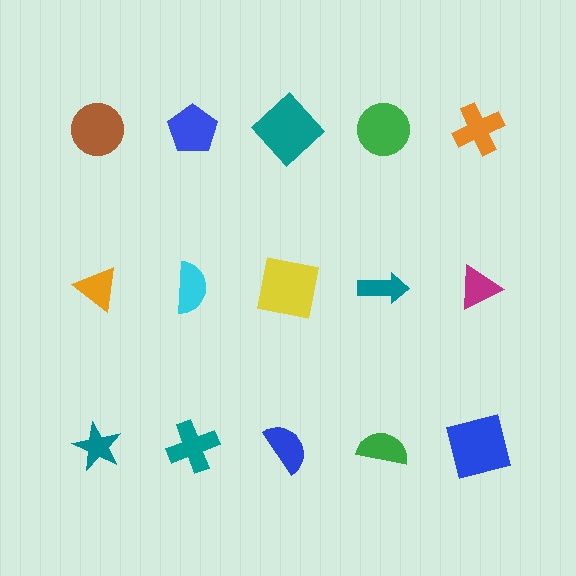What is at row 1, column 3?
A teal diamond.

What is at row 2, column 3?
A yellow square.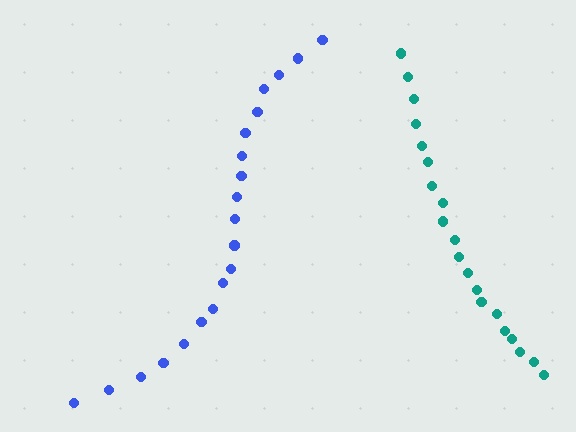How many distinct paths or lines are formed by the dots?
There are 2 distinct paths.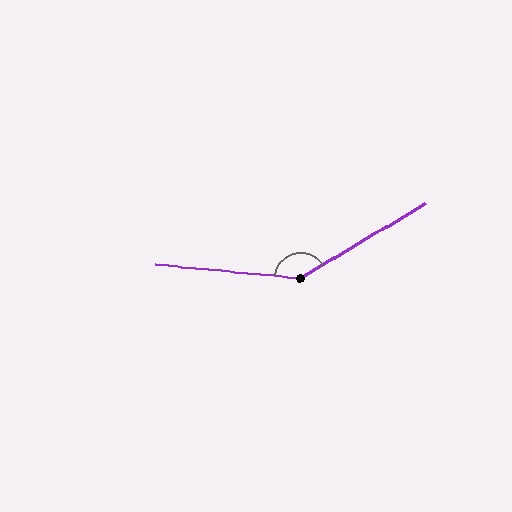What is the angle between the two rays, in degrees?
Approximately 143 degrees.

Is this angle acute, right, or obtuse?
It is obtuse.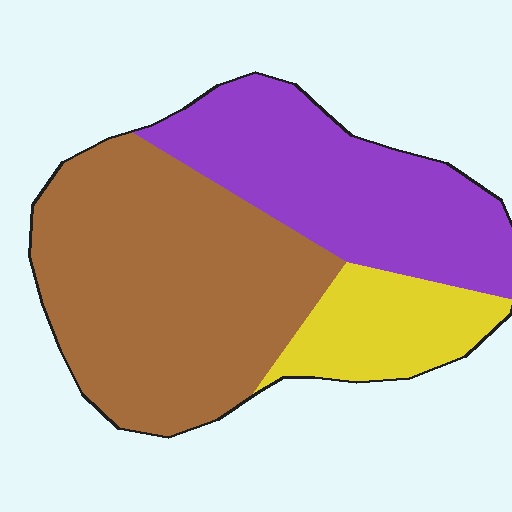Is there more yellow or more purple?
Purple.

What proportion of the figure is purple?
Purple covers 33% of the figure.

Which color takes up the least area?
Yellow, at roughly 15%.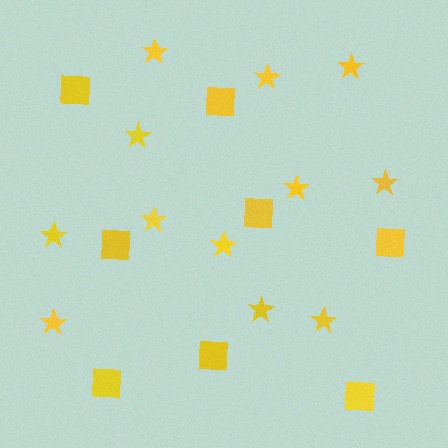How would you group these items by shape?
There are 2 groups: one group of squares (8) and one group of stars (12).